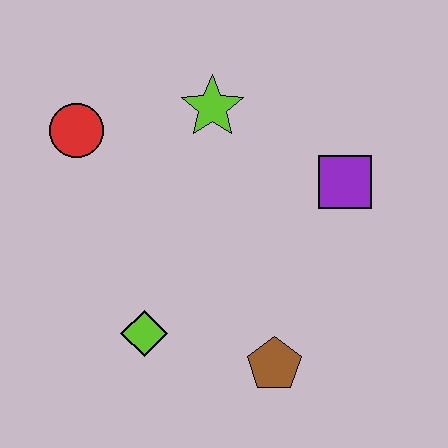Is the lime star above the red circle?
Yes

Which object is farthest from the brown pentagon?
The red circle is farthest from the brown pentagon.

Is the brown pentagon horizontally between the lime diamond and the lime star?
No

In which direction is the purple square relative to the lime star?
The purple square is to the right of the lime star.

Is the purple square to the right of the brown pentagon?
Yes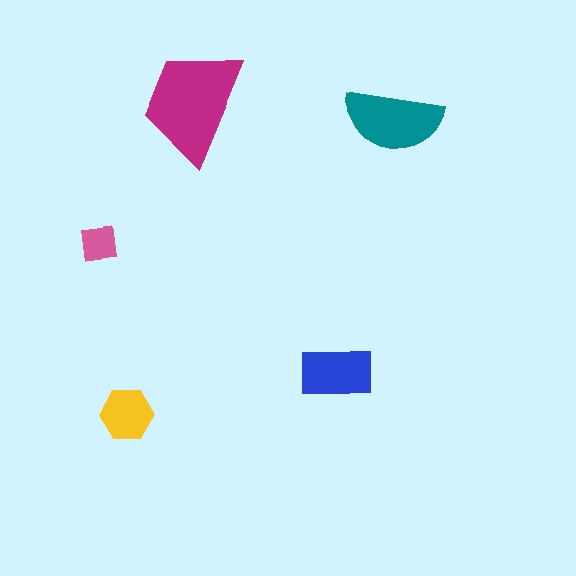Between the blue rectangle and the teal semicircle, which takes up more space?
The teal semicircle.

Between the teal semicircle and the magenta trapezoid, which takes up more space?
The magenta trapezoid.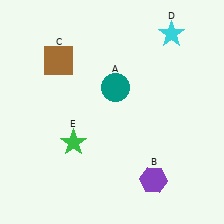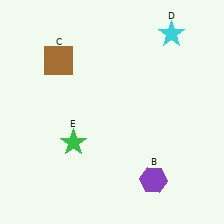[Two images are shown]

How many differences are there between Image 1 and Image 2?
There is 1 difference between the two images.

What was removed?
The teal circle (A) was removed in Image 2.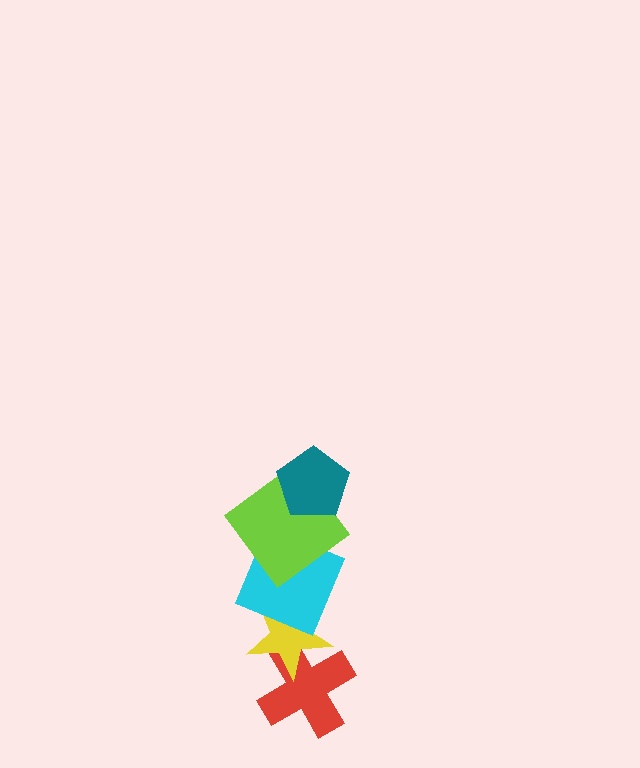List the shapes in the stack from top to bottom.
From top to bottom: the teal pentagon, the lime diamond, the cyan square, the yellow star, the red cross.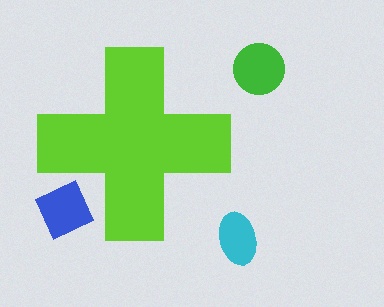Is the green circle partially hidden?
No, the green circle is fully visible.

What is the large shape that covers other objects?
A lime cross.